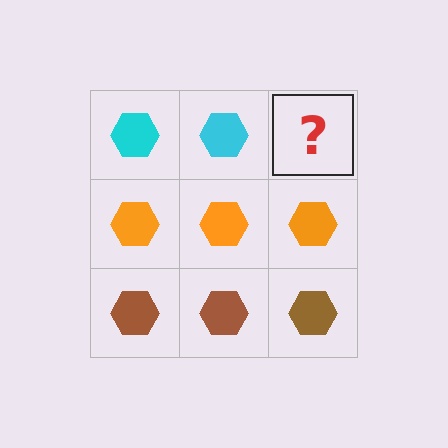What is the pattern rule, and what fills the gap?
The rule is that each row has a consistent color. The gap should be filled with a cyan hexagon.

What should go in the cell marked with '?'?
The missing cell should contain a cyan hexagon.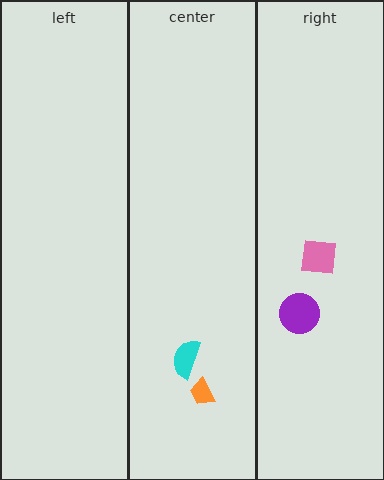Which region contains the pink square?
The right region.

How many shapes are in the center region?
2.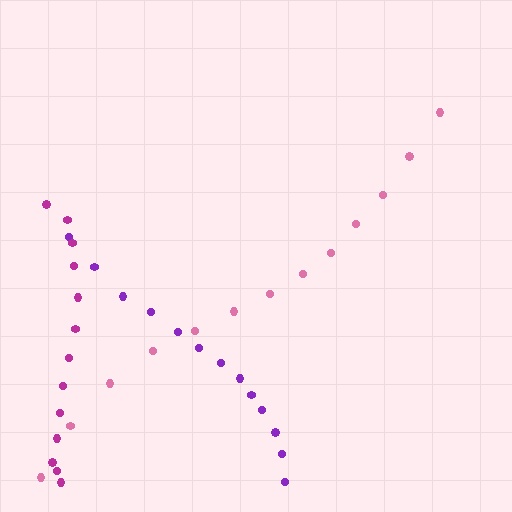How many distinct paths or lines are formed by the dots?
There are 3 distinct paths.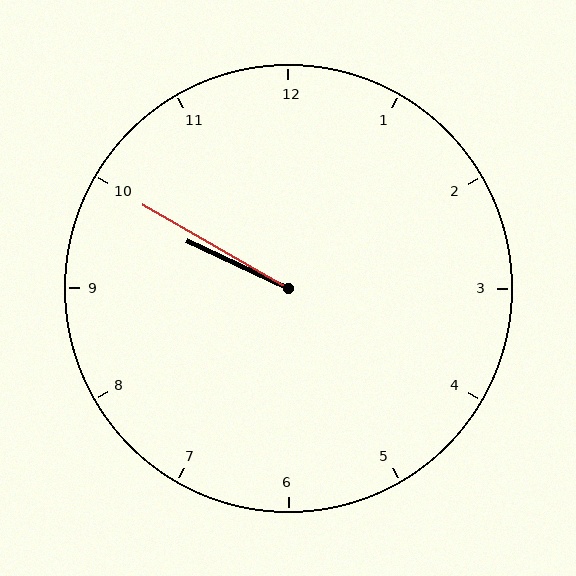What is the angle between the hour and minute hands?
Approximately 5 degrees.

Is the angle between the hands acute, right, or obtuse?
It is acute.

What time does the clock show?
9:50.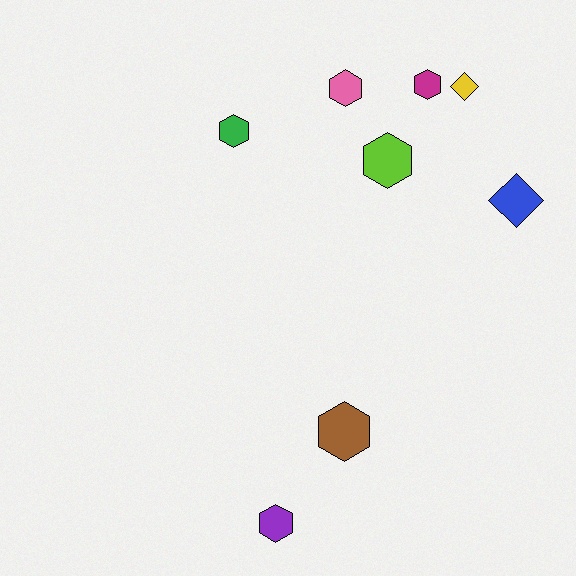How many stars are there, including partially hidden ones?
There are no stars.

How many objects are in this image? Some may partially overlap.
There are 8 objects.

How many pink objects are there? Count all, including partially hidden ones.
There is 1 pink object.